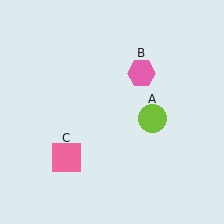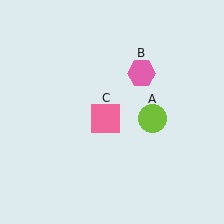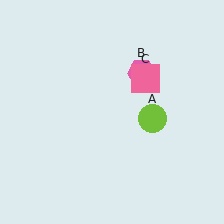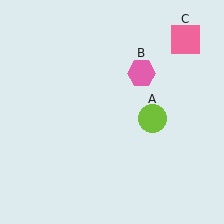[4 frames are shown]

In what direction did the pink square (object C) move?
The pink square (object C) moved up and to the right.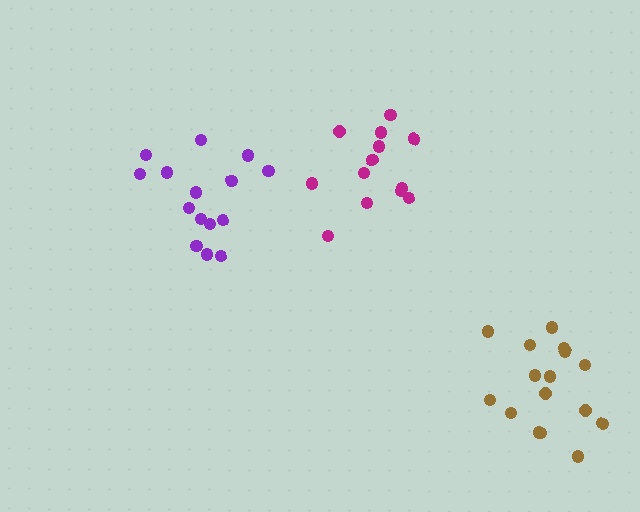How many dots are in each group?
Group 1: 15 dots, Group 2: 13 dots, Group 3: 16 dots (44 total).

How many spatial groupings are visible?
There are 3 spatial groupings.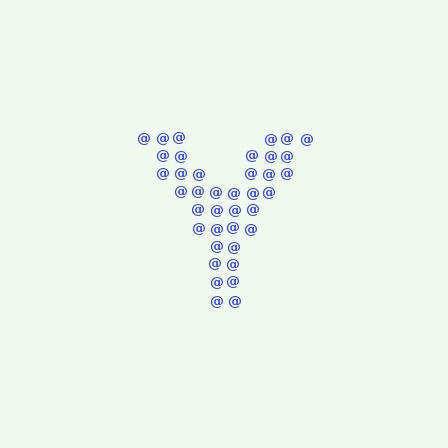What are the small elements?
The small elements are at signs.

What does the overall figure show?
The overall figure shows the letter Y.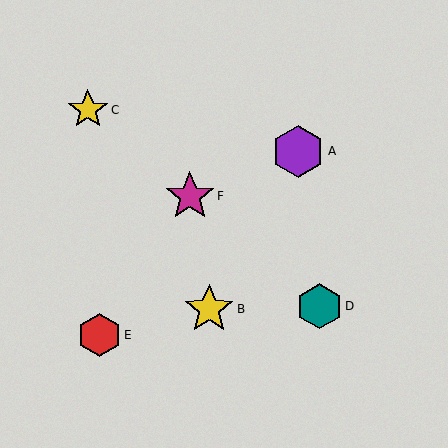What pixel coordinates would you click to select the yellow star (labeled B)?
Click at (209, 309) to select the yellow star B.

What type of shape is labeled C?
Shape C is a yellow star.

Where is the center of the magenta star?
The center of the magenta star is at (190, 196).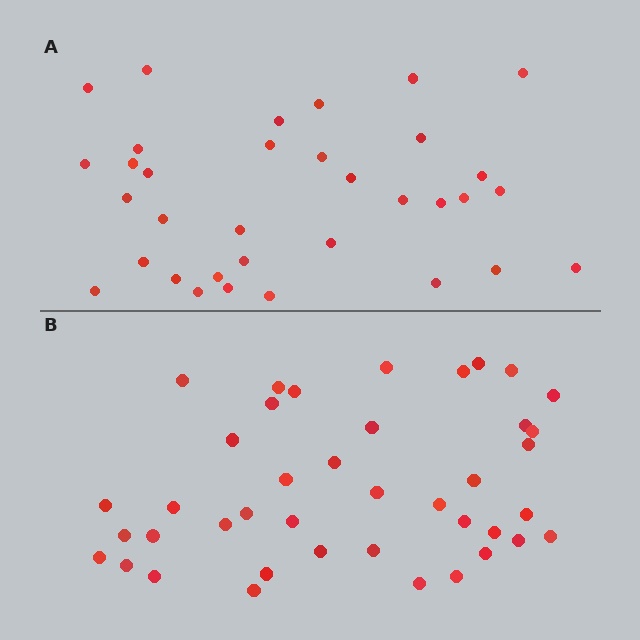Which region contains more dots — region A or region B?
Region B (the bottom region) has more dots.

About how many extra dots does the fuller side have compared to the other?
Region B has roughly 8 or so more dots than region A.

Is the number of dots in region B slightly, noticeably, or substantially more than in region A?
Region B has only slightly more — the two regions are fairly close. The ratio is roughly 1.2 to 1.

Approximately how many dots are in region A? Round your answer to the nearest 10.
About 30 dots. (The exact count is 34, which rounds to 30.)